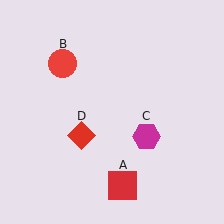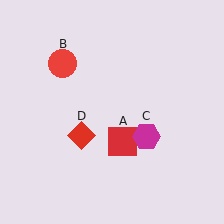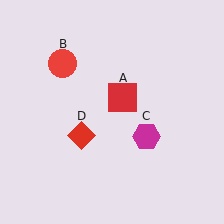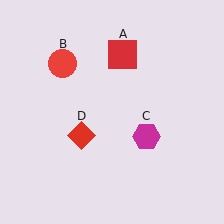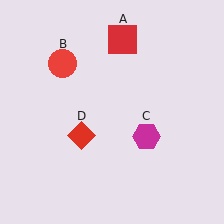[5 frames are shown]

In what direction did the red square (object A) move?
The red square (object A) moved up.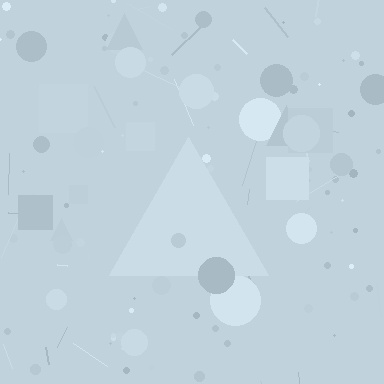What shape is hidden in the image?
A triangle is hidden in the image.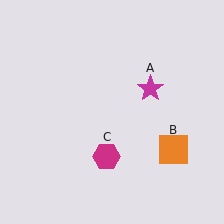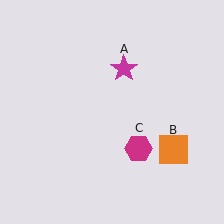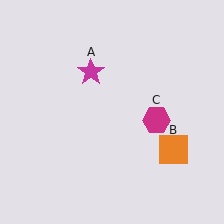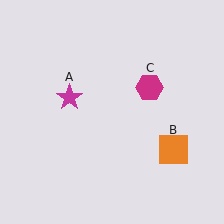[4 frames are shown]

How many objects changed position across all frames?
2 objects changed position: magenta star (object A), magenta hexagon (object C).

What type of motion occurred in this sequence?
The magenta star (object A), magenta hexagon (object C) rotated counterclockwise around the center of the scene.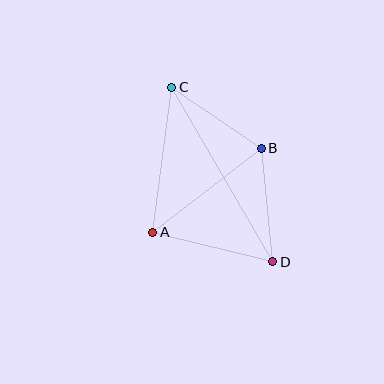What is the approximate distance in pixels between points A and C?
The distance between A and C is approximately 146 pixels.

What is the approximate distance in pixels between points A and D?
The distance between A and D is approximately 124 pixels.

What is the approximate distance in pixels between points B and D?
The distance between B and D is approximately 114 pixels.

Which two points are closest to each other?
Points B and C are closest to each other.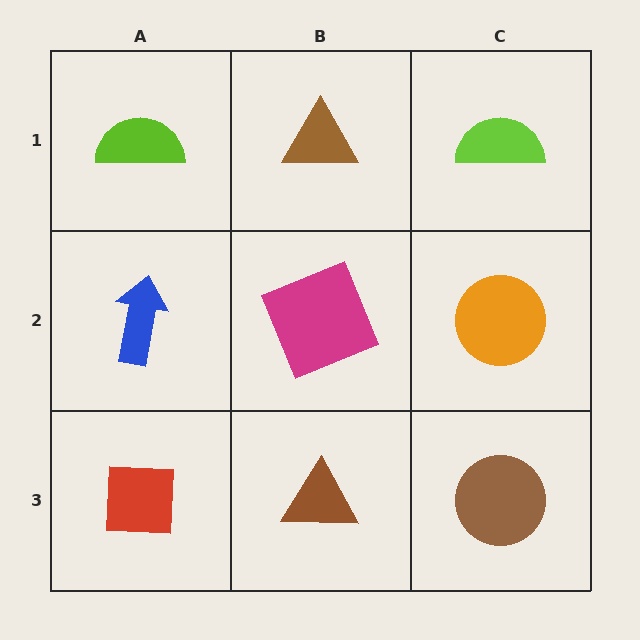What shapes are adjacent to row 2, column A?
A lime semicircle (row 1, column A), a red square (row 3, column A), a magenta square (row 2, column B).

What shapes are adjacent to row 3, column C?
An orange circle (row 2, column C), a brown triangle (row 3, column B).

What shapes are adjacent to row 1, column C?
An orange circle (row 2, column C), a brown triangle (row 1, column B).